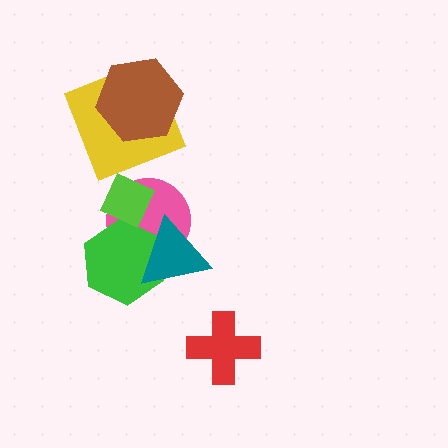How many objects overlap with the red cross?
0 objects overlap with the red cross.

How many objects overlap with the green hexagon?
3 objects overlap with the green hexagon.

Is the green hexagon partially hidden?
Yes, it is partially covered by another shape.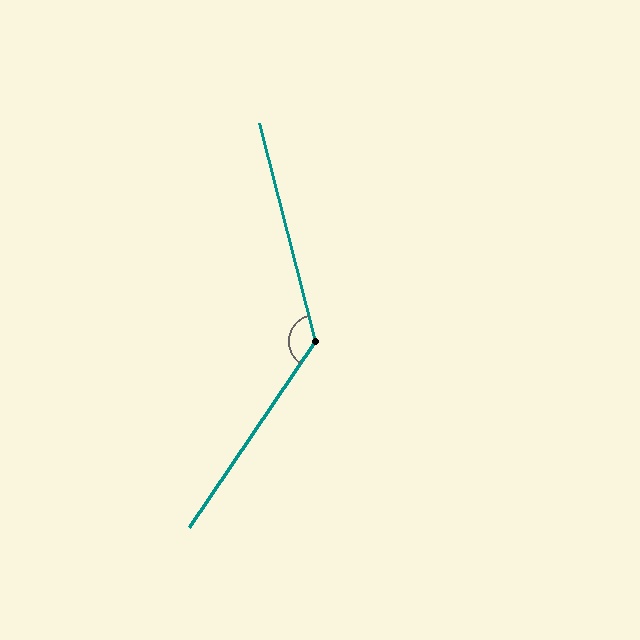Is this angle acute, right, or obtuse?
It is obtuse.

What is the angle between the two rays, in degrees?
Approximately 132 degrees.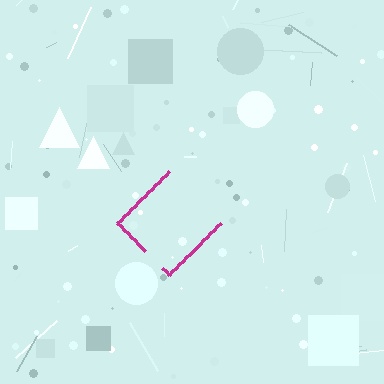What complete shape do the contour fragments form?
The contour fragments form a diamond.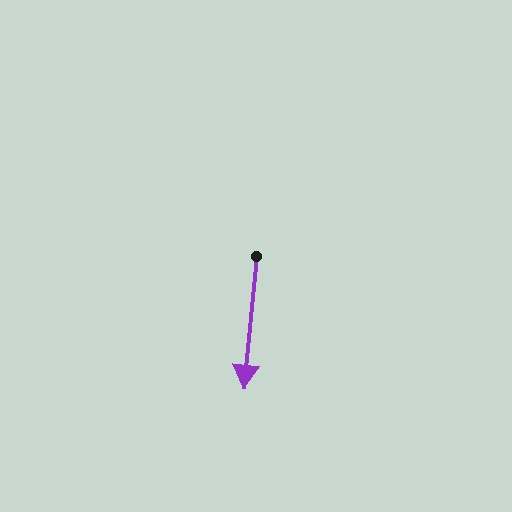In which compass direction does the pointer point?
South.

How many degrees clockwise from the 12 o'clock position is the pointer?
Approximately 185 degrees.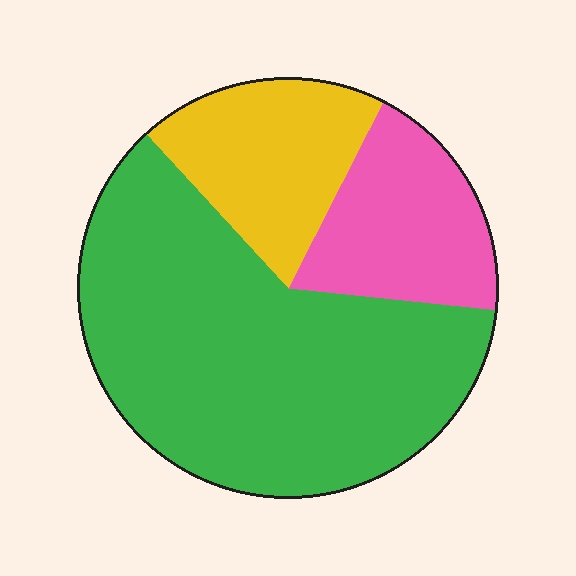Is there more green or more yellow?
Green.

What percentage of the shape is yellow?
Yellow takes up about one fifth (1/5) of the shape.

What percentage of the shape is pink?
Pink covers around 20% of the shape.